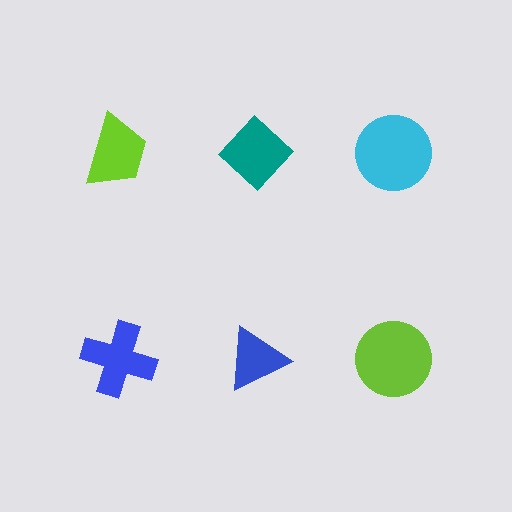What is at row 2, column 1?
A blue cross.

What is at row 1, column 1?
A lime trapezoid.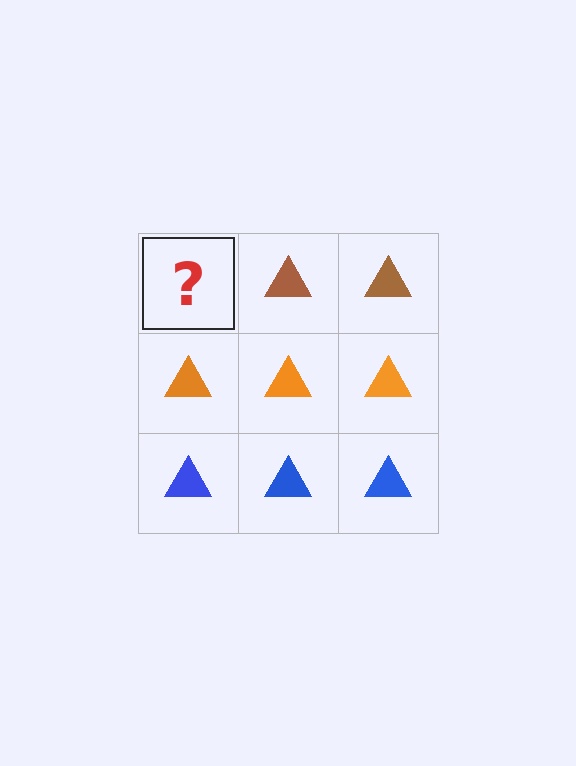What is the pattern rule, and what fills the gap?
The rule is that each row has a consistent color. The gap should be filled with a brown triangle.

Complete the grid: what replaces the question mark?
The question mark should be replaced with a brown triangle.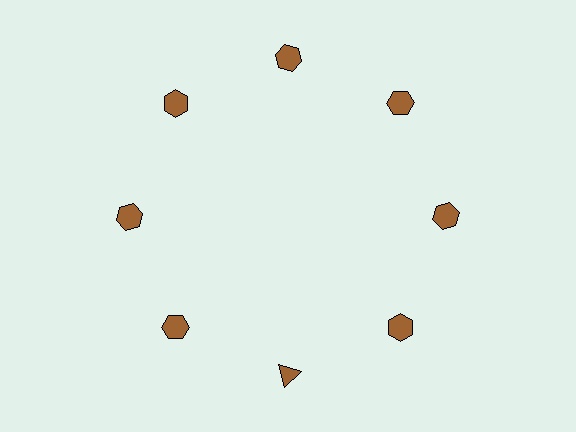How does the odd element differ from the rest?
It has a different shape: triangle instead of hexagon.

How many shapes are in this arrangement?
There are 8 shapes arranged in a ring pattern.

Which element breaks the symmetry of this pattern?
The brown triangle at roughly the 6 o'clock position breaks the symmetry. All other shapes are brown hexagons.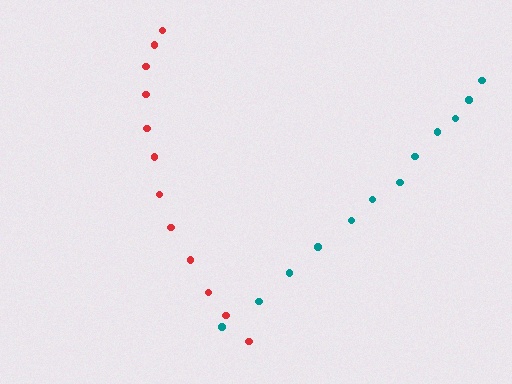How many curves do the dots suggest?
There are 2 distinct paths.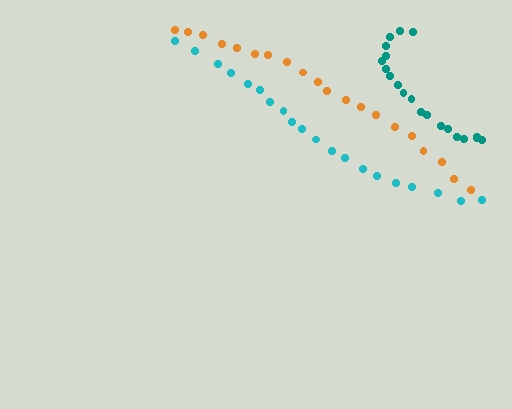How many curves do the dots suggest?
There are 3 distinct paths.